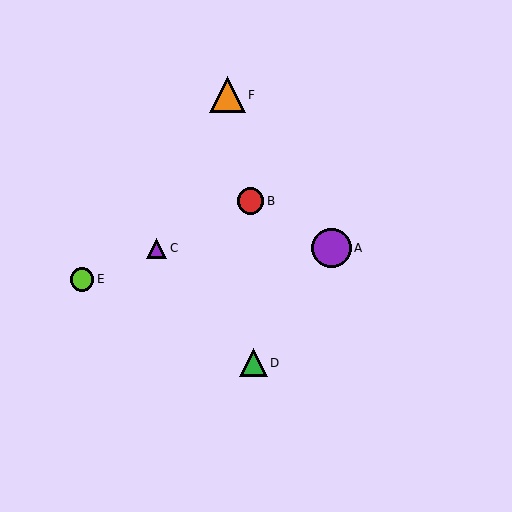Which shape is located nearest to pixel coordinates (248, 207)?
The red circle (labeled B) at (250, 201) is nearest to that location.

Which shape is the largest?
The purple circle (labeled A) is the largest.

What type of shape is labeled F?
Shape F is an orange triangle.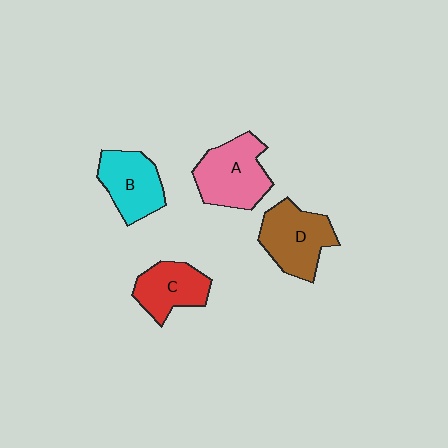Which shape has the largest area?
Shape A (pink).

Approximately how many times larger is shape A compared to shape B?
Approximately 1.2 times.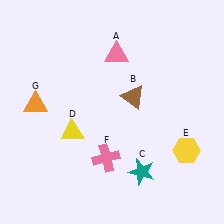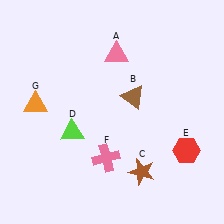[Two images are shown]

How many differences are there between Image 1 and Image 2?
There are 3 differences between the two images.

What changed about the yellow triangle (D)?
In Image 1, D is yellow. In Image 2, it changed to lime.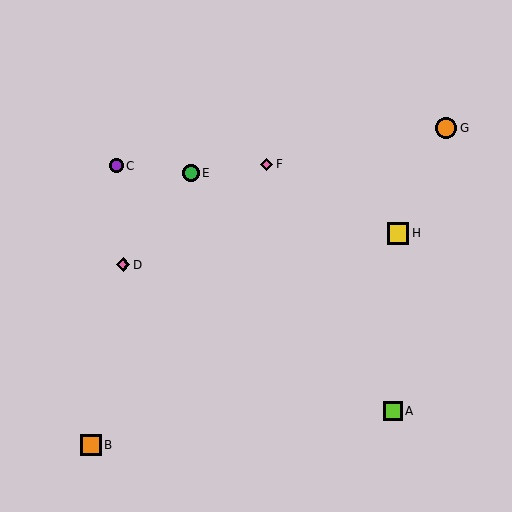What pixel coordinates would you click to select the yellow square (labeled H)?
Click at (398, 233) to select the yellow square H.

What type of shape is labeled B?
Shape B is an orange square.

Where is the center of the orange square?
The center of the orange square is at (91, 445).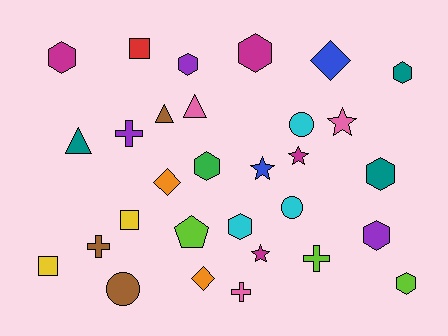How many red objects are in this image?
There is 1 red object.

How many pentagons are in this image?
There is 1 pentagon.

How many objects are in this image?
There are 30 objects.